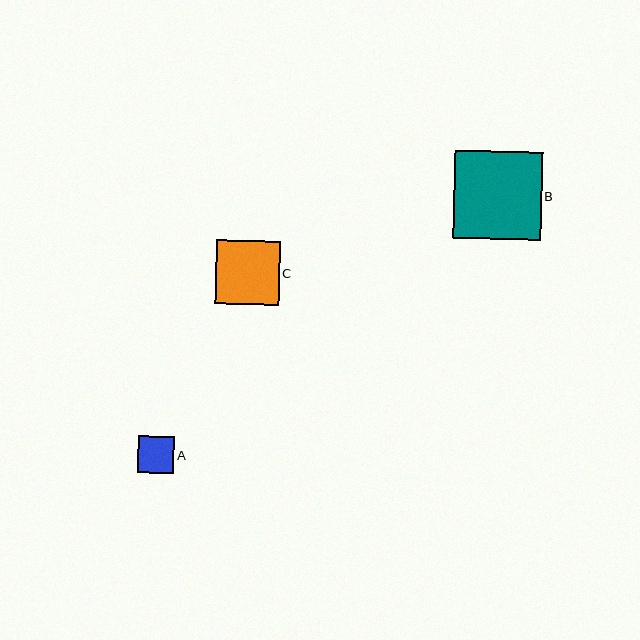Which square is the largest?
Square B is the largest with a size of approximately 88 pixels.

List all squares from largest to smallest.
From largest to smallest: B, C, A.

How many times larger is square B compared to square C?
Square B is approximately 1.4 times the size of square C.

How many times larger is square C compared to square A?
Square C is approximately 1.8 times the size of square A.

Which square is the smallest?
Square A is the smallest with a size of approximately 37 pixels.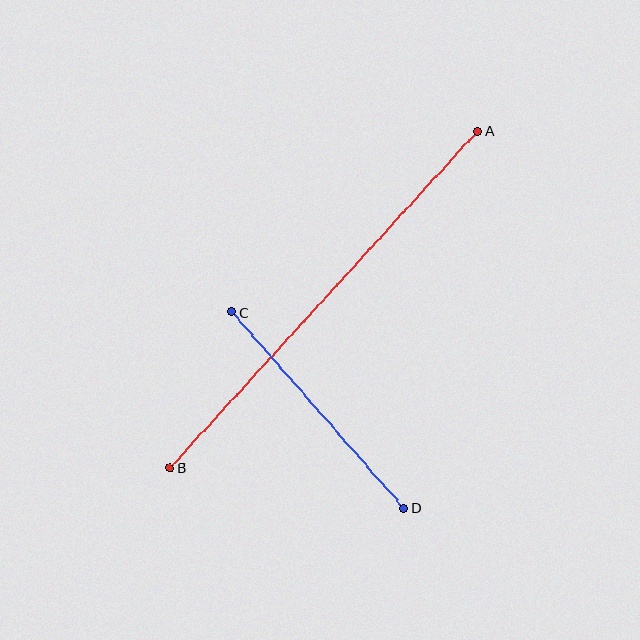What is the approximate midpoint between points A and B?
The midpoint is at approximately (324, 299) pixels.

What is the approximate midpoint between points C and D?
The midpoint is at approximately (318, 410) pixels.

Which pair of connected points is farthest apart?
Points A and B are farthest apart.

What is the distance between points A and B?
The distance is approximately 456 pixels.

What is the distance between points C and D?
The distance is approximately 260 pixels.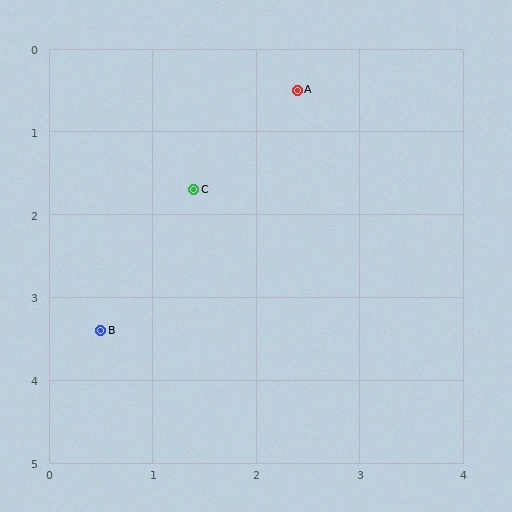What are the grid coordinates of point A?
Point A is at approximately (2.4, 0.5).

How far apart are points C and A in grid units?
Points C and A are about 1.6 grid units apart.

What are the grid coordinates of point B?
Point B is at approximately (0.5, 3.4).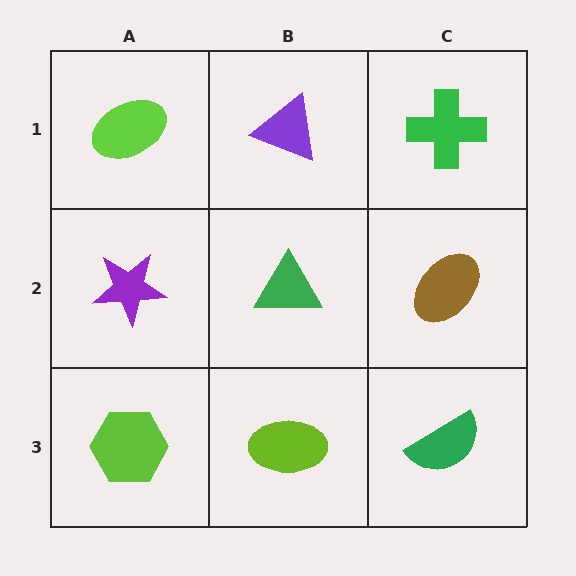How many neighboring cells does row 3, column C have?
2.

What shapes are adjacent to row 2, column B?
A purple triangle (row 1, column B), a lime ellipse (row 3, column B), a purple star (row 2, column A), a brown ellipse (row 2, column C).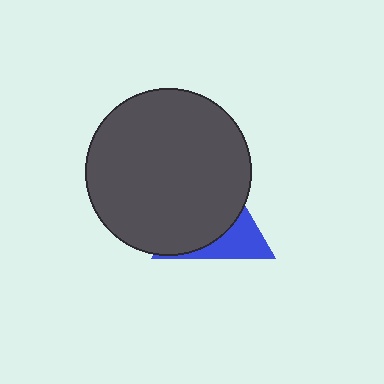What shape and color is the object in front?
The object in front is a dark gray circle.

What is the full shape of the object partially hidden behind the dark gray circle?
The partially hidden object is a blue triangle.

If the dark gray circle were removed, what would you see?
You would see the complete blue triangle.